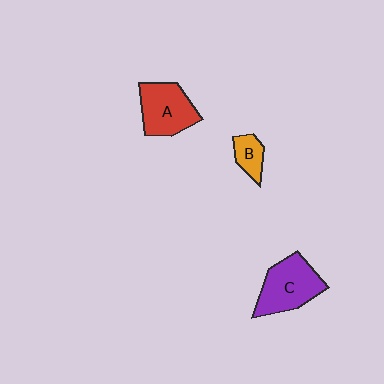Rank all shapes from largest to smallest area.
From largest to smallest: C (purple), A (red), B (orange).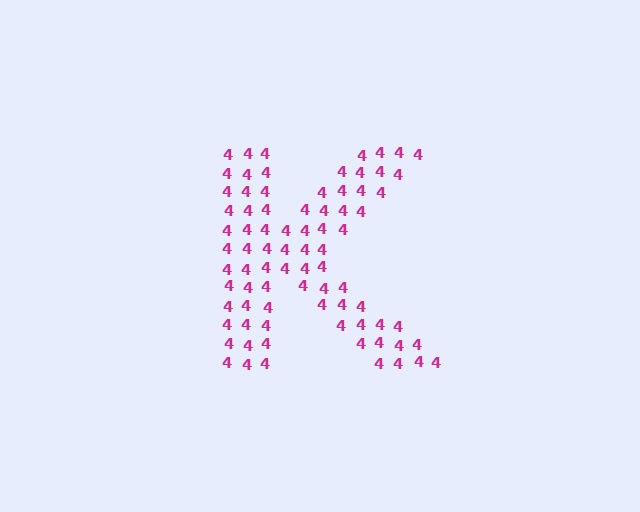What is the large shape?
The large shape is the letter K.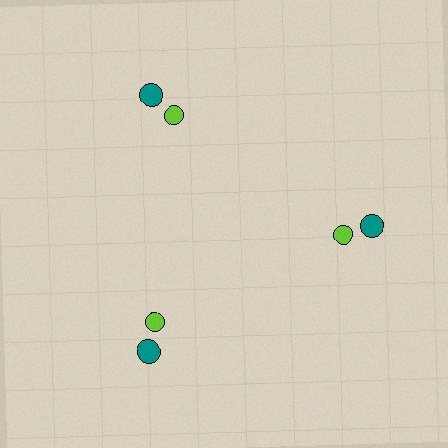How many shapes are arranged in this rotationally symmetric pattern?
There are 6 shapes, arranged in 3 groups of 2.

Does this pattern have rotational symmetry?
Yes, this pattern has 3-fold rotational symmetry. It looks the same after rotating 120 degrees around the center.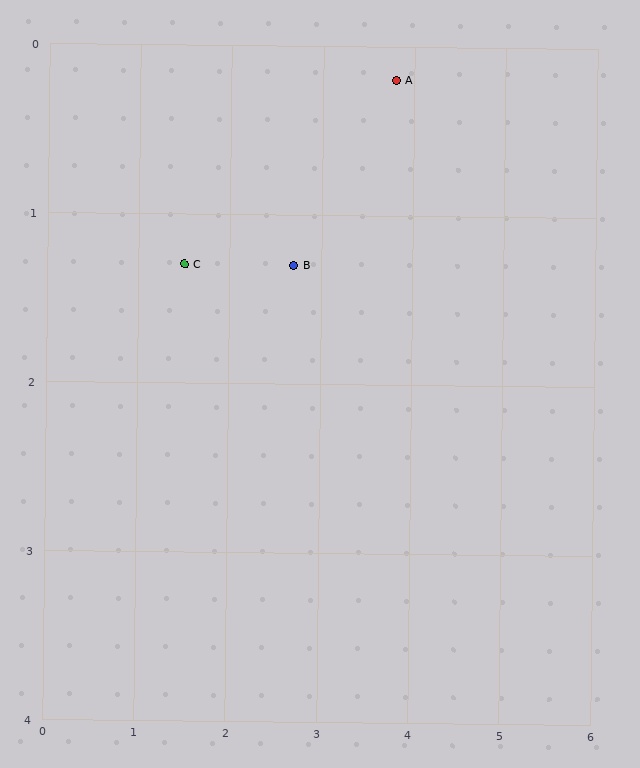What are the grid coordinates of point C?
Point C is at approximately (1.5, 1.3).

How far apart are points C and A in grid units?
Points C and A are about 2.5 grid units apart.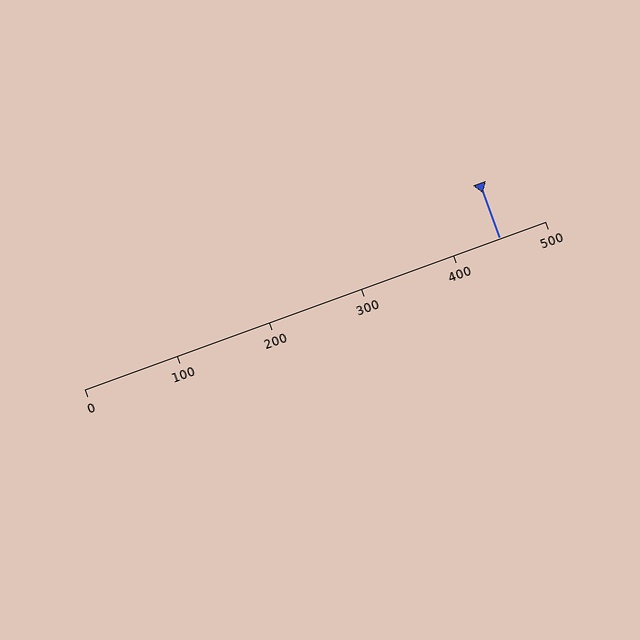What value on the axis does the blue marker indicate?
The marker indicates approximately 450.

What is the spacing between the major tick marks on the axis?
The major ticks are spaced 100 apart.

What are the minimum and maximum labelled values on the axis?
The axis runs from 0 to 500.